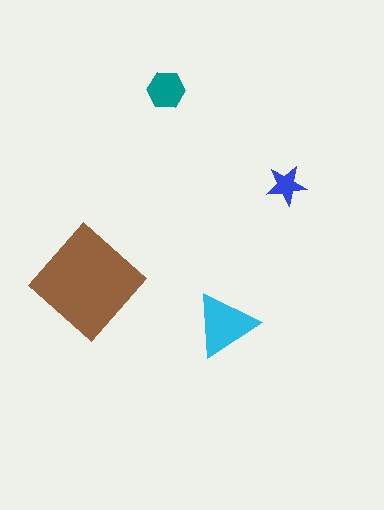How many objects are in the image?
There are 4 objects in the image.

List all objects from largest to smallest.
The brown diamond, the cyan triangle, the teal hexagon, the blue star.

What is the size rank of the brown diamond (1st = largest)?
1st.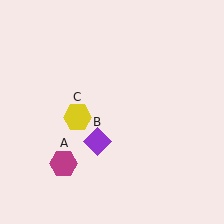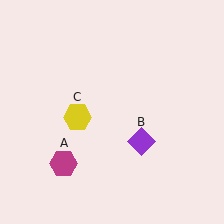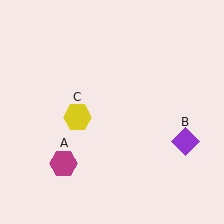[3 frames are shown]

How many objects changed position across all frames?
1 object changed position: purple diamond (object B).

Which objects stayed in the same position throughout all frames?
Magenta hexagon (object A) and yellow hexagon (object C) remained stationary.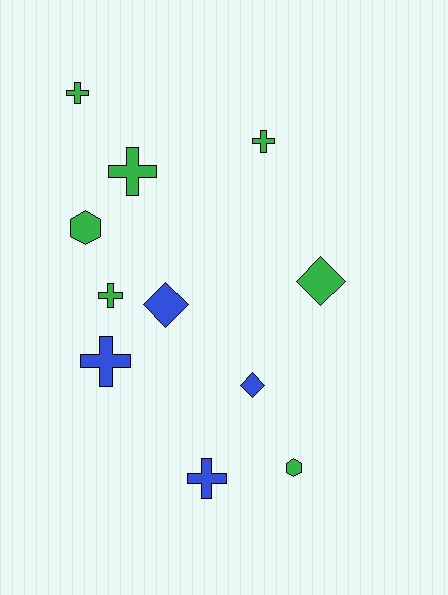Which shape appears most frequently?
Cross, with 6 objects.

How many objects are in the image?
There are 11 objects.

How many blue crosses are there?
There are 2 blue crosses.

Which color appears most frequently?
Green, with 7 objects.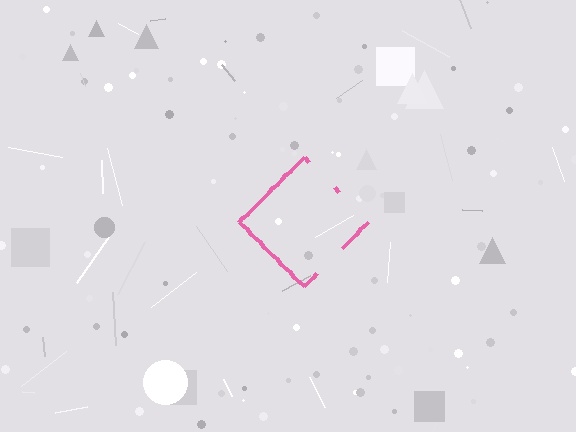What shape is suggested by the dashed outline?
The dashed outline suggests a diamond.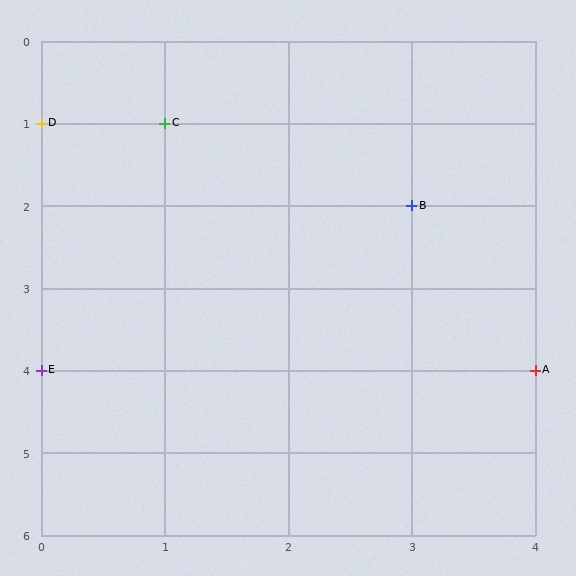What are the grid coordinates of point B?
Point B is at grid coordinates (3, 2).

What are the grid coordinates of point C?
Point C is at grid coordinates (1, 1).